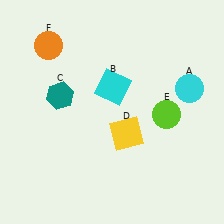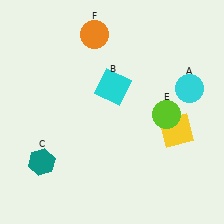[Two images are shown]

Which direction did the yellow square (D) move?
The yellow square (D) moved right.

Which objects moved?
The objects that moved are: the teal hexagon (C), the yellow square (D), the orange circle (F).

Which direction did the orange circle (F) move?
The orange circle (F) moved right.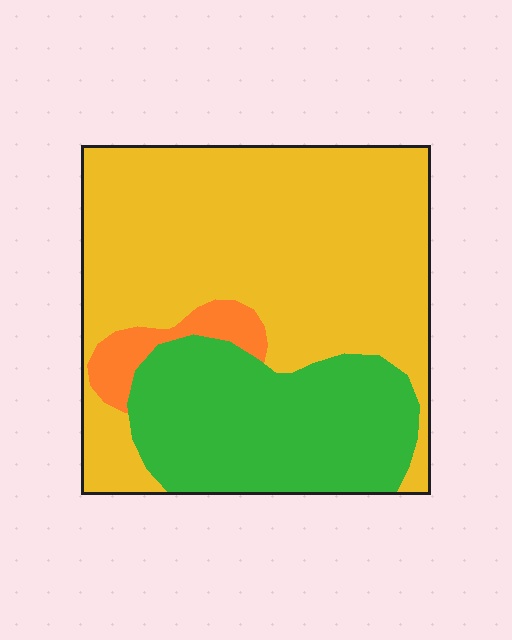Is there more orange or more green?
Green.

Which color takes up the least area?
Orange, at roughly 5%.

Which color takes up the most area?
Yellow, at roughly 65%.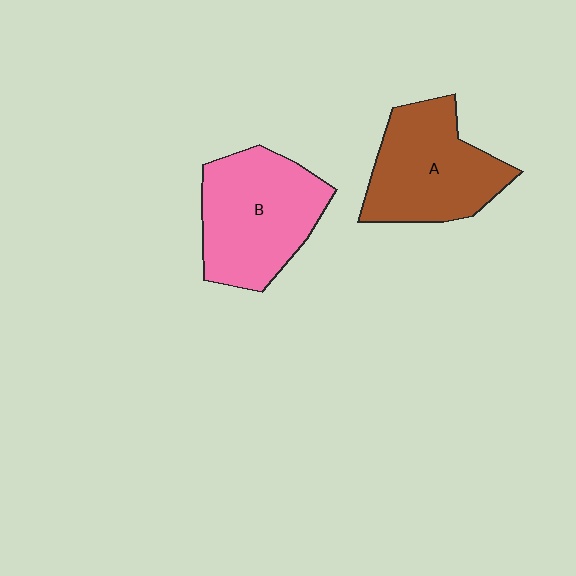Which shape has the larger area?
Shape B (pink).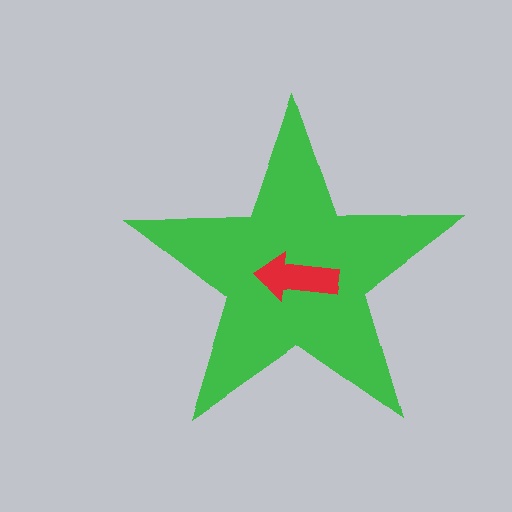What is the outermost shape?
The green star.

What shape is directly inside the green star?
The red arrow.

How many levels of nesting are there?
2.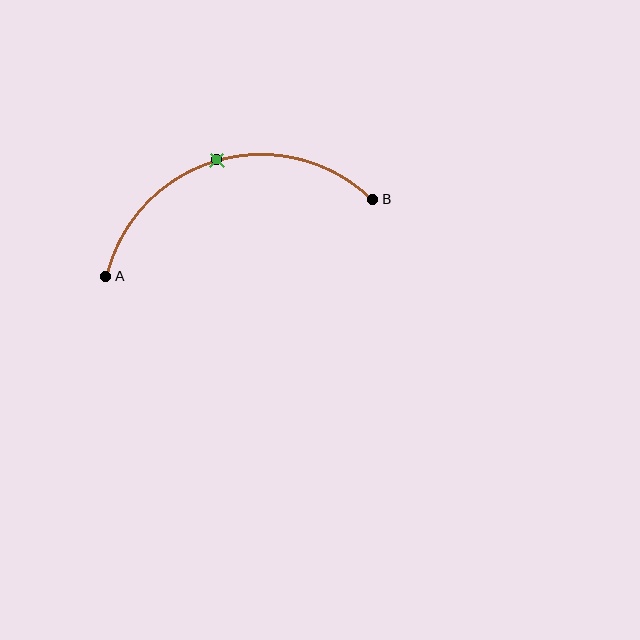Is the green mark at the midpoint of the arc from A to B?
Yes. The green mark lies on the arc at equal arc-length from both A and B — it is the arc midpoint.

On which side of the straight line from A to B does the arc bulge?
The arc bulges above the straight line connecting A and B.